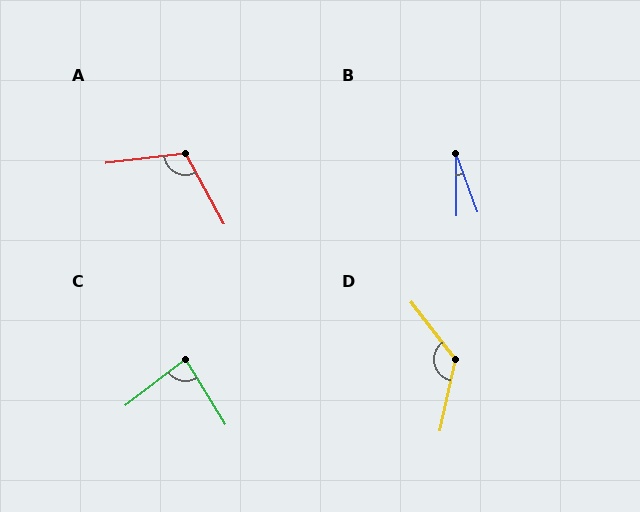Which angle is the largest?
D, at approximately 130 degrees.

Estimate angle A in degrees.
Approximately 111 degrees.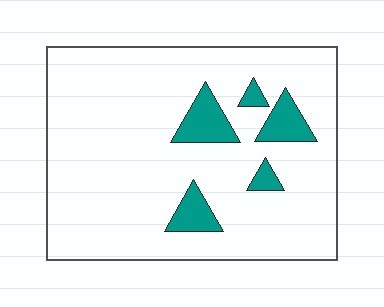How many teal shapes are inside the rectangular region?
5.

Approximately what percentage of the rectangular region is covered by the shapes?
Approximately 10%.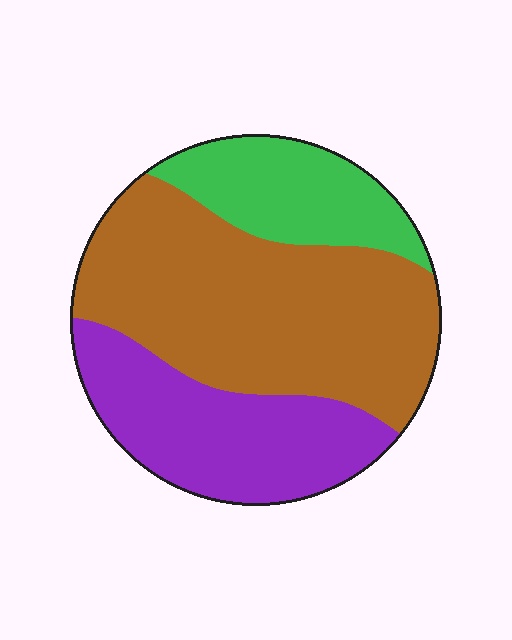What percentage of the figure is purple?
Purple covers 29% of the figure.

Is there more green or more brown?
Brown.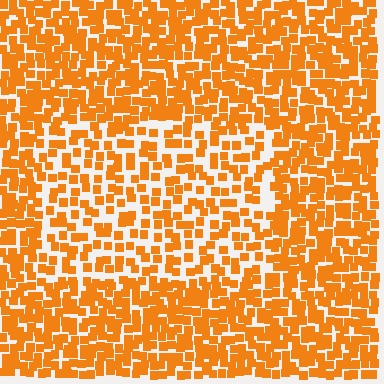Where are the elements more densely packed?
The elements are more densely packed outside the rectangle boundary.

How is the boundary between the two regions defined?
The boundary is defined by a change in element density (approximately 1.7x ratio). All elements are the same color, size, and shape.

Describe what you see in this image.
The image contains small orange elements arranged at two different densities. A rectangle-shaped region is visible where the elements are less densely packed than the surrounding area.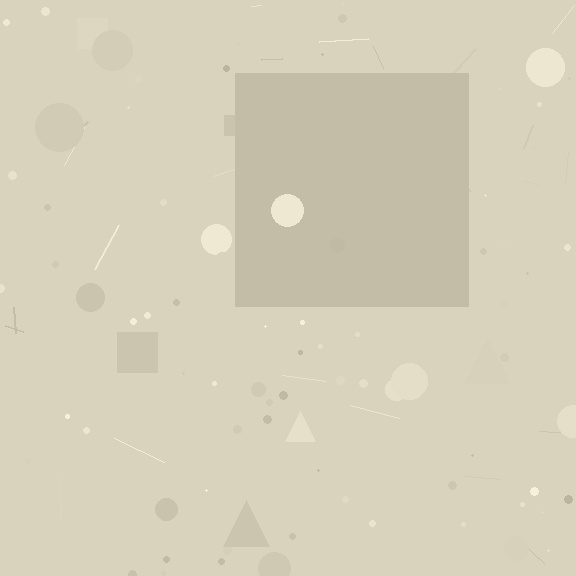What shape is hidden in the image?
A square is hidden in the image.